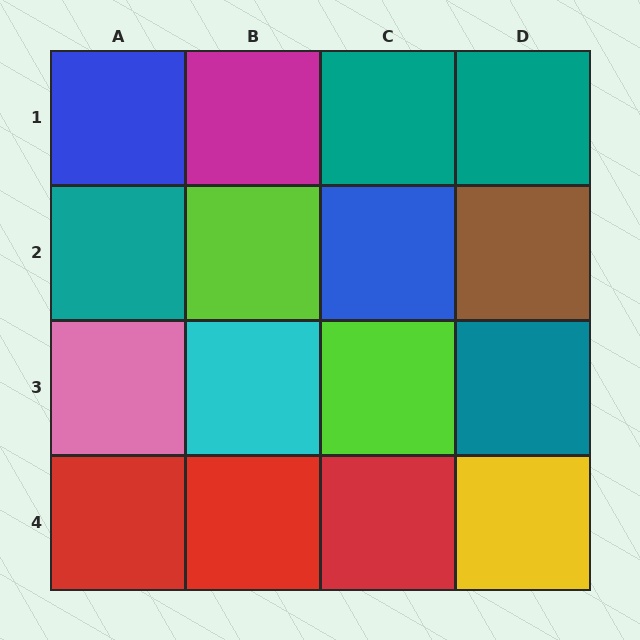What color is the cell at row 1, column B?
Magenta.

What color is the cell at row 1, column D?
Teal.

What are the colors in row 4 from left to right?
Red, red, red, yellow.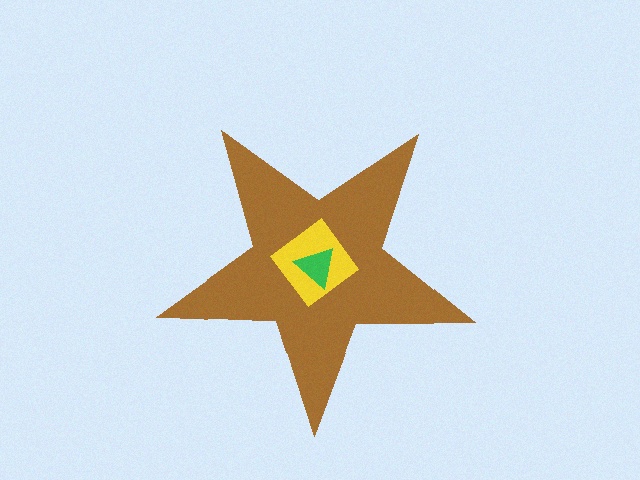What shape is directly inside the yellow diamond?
The green triangle.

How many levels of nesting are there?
3.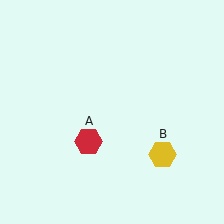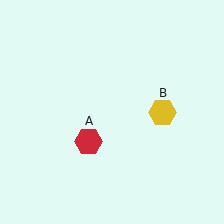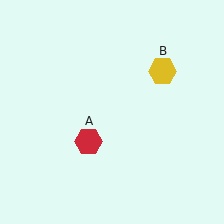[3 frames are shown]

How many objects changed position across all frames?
1 object changed position: yellow hexagon (object B).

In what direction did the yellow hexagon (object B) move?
The yellow hexagon (object B) moved up.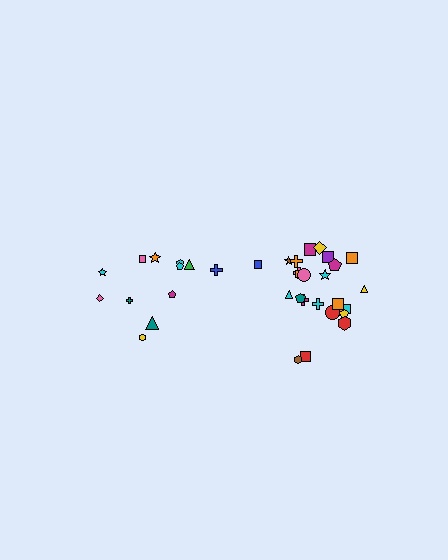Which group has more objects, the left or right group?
The right group.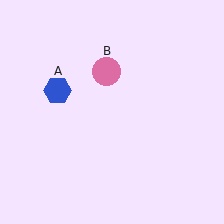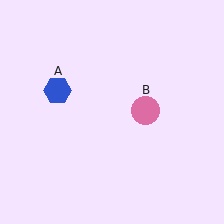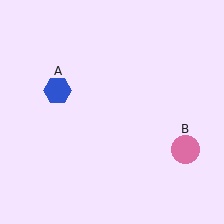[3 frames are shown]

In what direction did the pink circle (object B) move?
The pink circle (object B) moved down and to the right.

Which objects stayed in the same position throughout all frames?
Blue hexagon (object A) remained stationary.